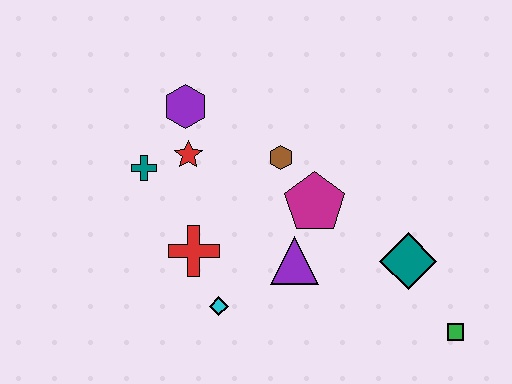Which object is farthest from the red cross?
The green square is farthest from the red cross.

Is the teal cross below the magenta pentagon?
No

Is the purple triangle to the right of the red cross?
Yes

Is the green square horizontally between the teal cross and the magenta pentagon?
No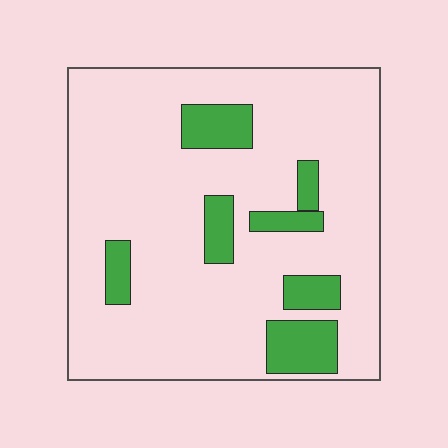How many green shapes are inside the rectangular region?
7.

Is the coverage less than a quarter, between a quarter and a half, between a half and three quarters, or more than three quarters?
Less than a quarter.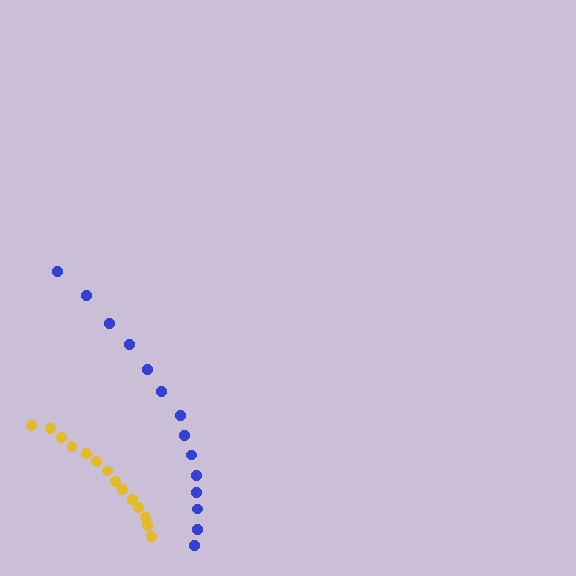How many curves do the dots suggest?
There are 2 distinct paths.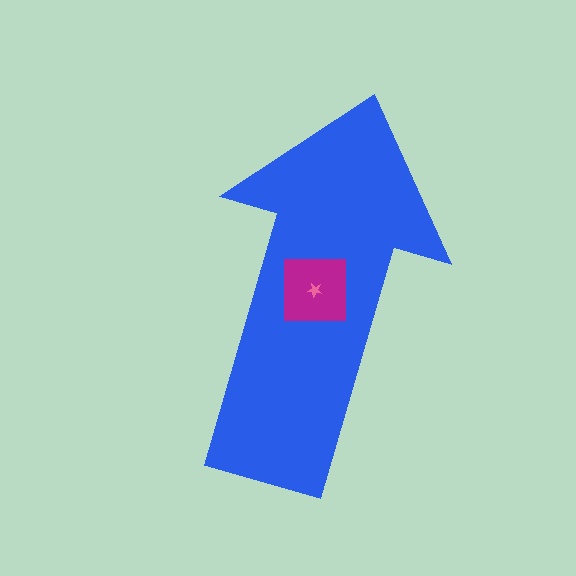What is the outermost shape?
The blue arrow.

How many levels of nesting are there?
3.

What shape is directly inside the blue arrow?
The magenta square.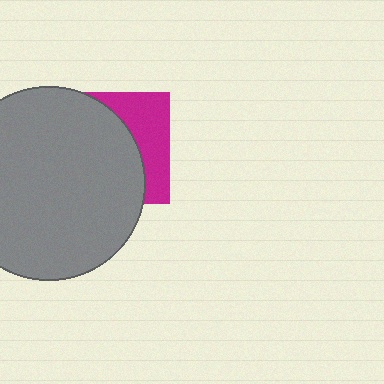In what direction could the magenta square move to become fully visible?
The magenta square could move right. That would shift it out from behind the gray circle entirely.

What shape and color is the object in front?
The object in front is a gray circle.